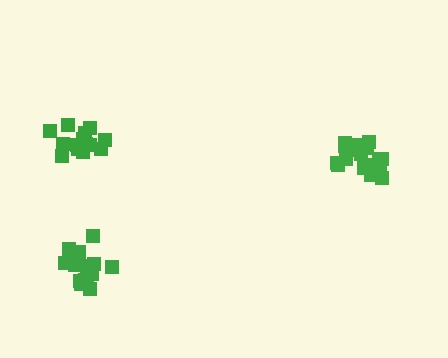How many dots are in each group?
Group 1: 20 dots, Group 2: 15 dots, Group 3: 15 dots (50 total).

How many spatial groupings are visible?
There are 3 spatial groupings.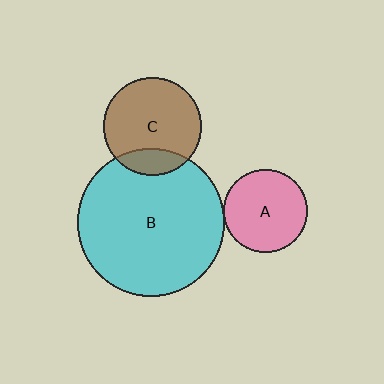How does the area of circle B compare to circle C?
Approximately 2.3 times.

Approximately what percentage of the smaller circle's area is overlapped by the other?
Approximately 20%.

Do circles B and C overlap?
Yes.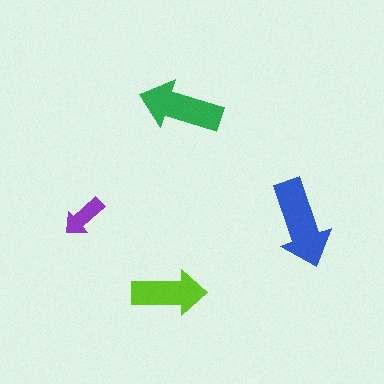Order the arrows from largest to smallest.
the blue one, the green one, the lime one, the purple one.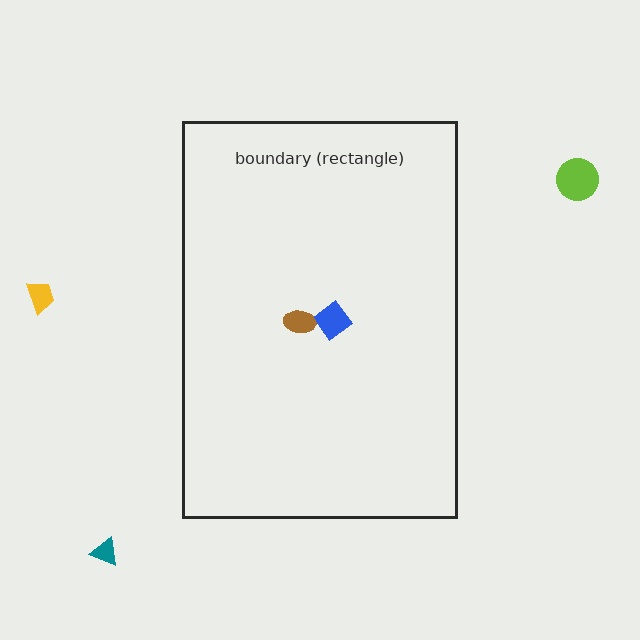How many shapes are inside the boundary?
2 inside, 3 outside.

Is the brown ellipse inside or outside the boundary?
Inside.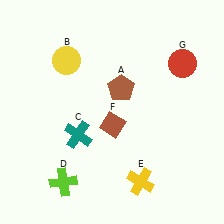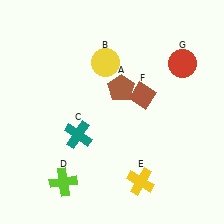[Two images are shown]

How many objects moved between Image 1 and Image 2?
2 objects moved between the two images.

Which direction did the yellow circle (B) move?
The yellow circle (B) moved right.